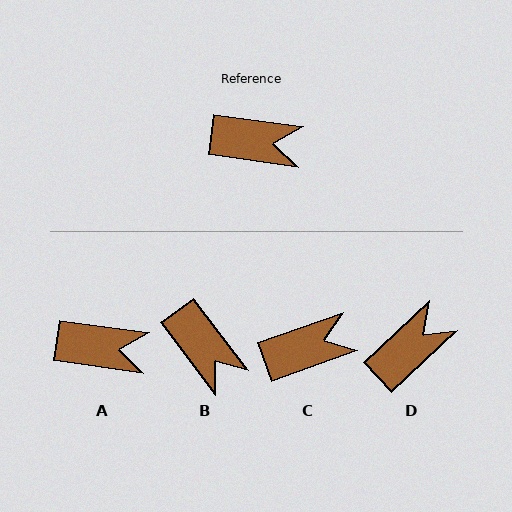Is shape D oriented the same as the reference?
No, it is off by about 51 degrees.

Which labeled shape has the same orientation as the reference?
A.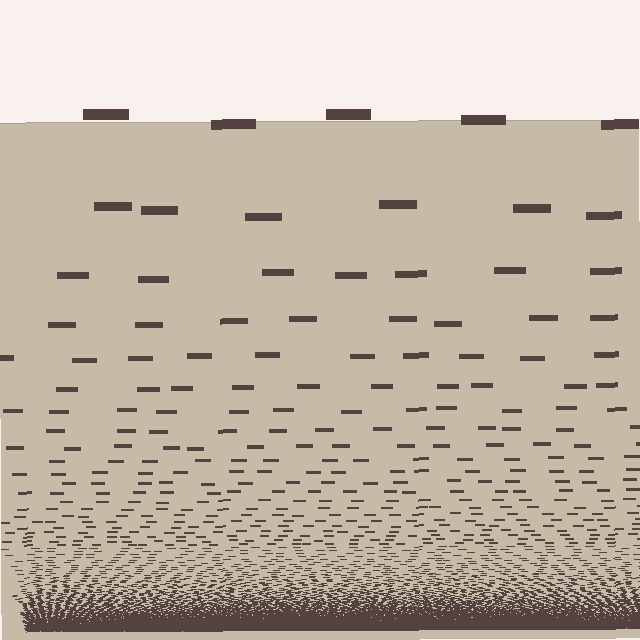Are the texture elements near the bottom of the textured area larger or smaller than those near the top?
Smaller. The gradient is inverted — elements near the bottom are smaller and denser.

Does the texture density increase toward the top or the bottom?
Density increases toward the bottom.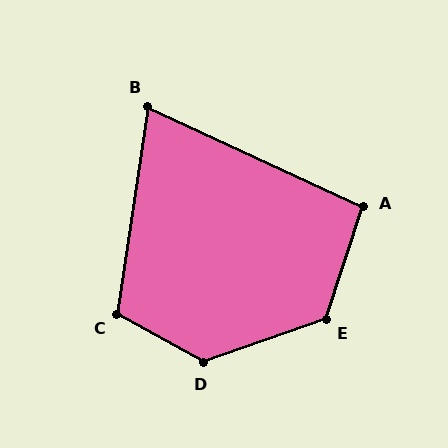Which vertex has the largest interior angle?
D, at approximately 132 degrees.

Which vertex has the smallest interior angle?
B, at approximately 73 degrees.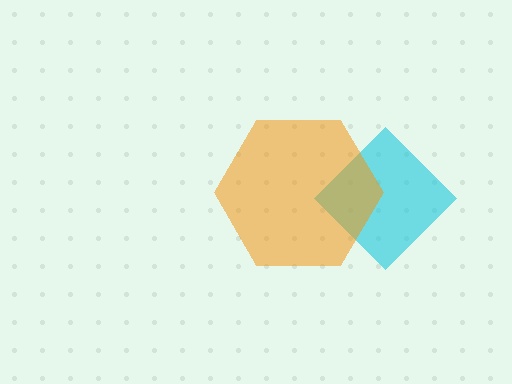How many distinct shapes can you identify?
There are 2 distinct shapes: a cyan diamond, an orange hexagon.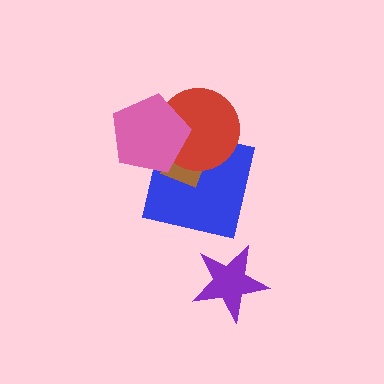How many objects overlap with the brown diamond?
3 objects overlap with the brown diamond.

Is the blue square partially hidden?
Yes, it is partially covered by another shape.